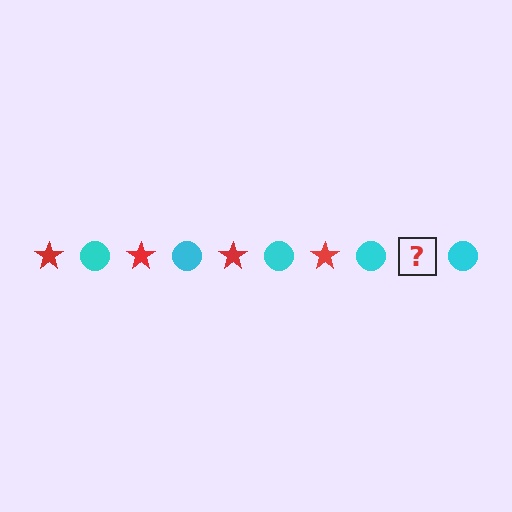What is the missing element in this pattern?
The missing element is a red star.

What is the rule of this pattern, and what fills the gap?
The rule is that the pattern alternates between red star and cyan circle. The gap should be filled with a red star.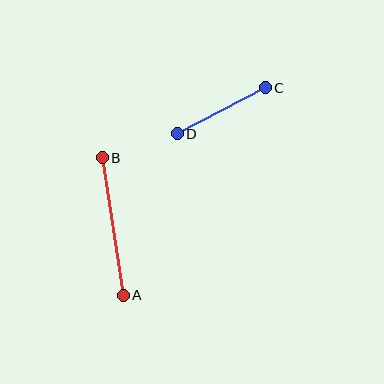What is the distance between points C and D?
The distance is approximately 100 pixels.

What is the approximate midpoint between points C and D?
The midpoint is at approximately (221, 111) pixels.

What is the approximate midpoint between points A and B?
The midpoint is at approximately (113, 226) pixels.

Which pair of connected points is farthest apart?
Points A and B are farthest apart.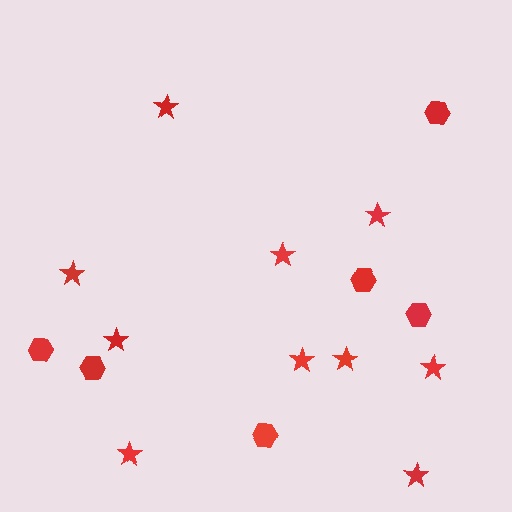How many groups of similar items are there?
There are 2 groups: one group of stars (10) and one group of hexagons (6).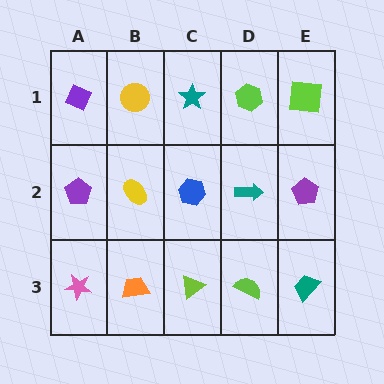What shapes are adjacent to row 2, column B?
A yellow circle (row 1, column B), an orange trapezoid (row 3, column B), a purple pentagon (row 2, column A), a blue hexagon (row 2, column C).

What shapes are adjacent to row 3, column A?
A purple pentagon (row 2, column A), an orange trapezoid (row 3, column B).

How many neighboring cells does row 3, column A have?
2.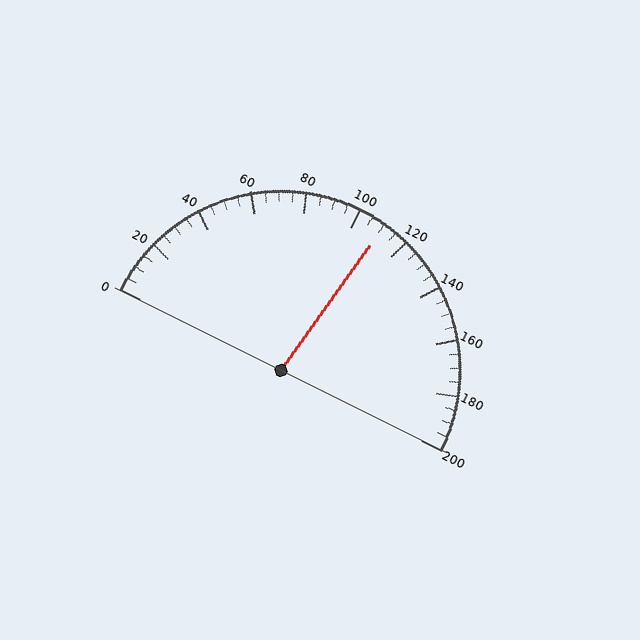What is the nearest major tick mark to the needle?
The nearest major tick mark is 120.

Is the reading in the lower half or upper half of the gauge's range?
The reading is in the upper half of the range (0 to 200).